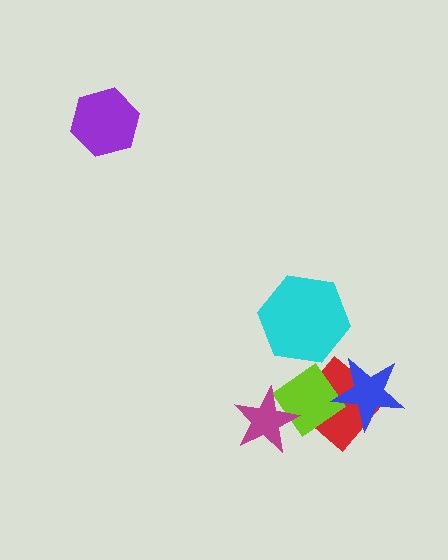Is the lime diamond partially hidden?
Yes, it is partially covered by another shape.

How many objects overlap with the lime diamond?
2 objects overlap with the lime diamond.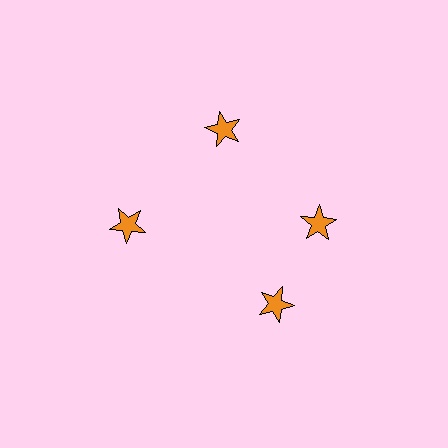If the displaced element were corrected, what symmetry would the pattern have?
It would have 4-fold rotational symmetry — the pattern would map onto itself every 90 degrees.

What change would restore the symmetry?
The symmetry would be restored by rotating it back into even spacing with its neighbors so that all 4 stars sit at equal angles and equal distance from the center.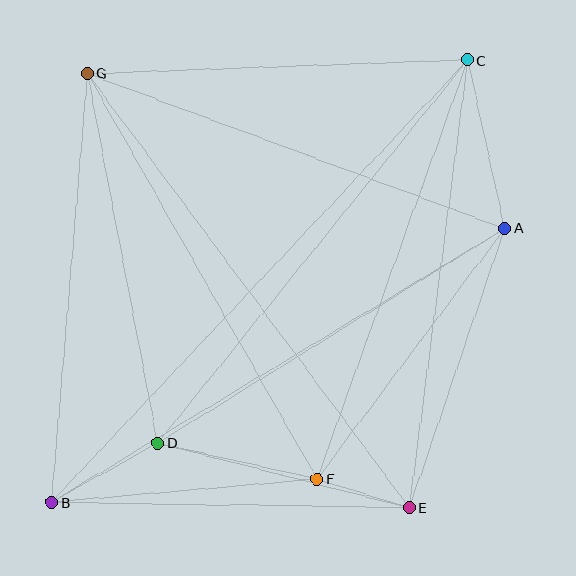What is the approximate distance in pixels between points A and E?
The distance between A and E is approximately 295 pixels.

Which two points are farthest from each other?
Points B and C are farthest from each other.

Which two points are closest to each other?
Points E and F are closest to each other.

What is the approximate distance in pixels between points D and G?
The distance between D and G is approximately 376 pixels.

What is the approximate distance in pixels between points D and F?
The distance between D and F is approximately 163 pixels.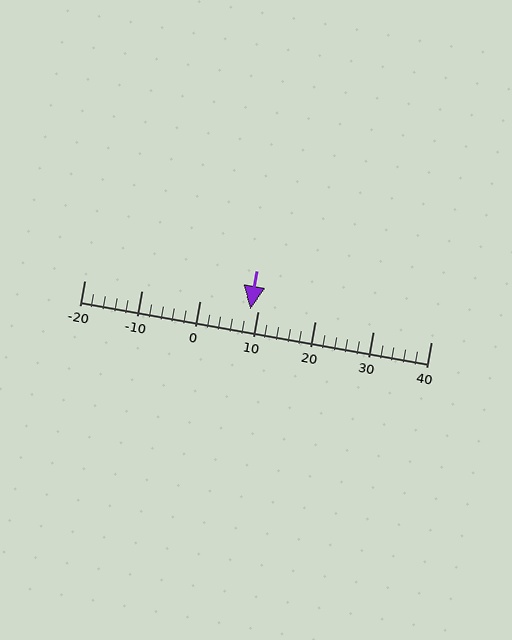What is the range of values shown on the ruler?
The ruler shows values from -20 to 40.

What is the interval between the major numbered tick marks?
The major tick marks are spaced 10 units apart.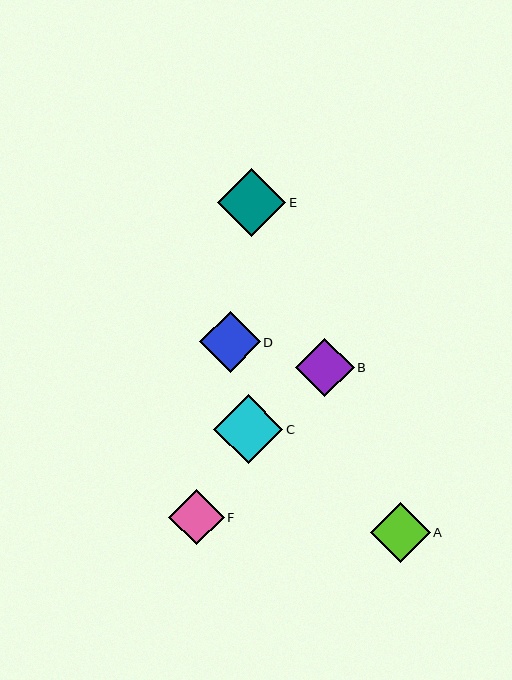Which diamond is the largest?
Diamond C is the largest with a size of approximately 70 pixels.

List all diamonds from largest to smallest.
From largest to smallest: C, E, D, A, B, F.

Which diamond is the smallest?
Diamond F is the smallest with a size of approximately 55 pixels.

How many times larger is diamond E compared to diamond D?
Diamond E is approximately 1.1 times the size of diamond D.